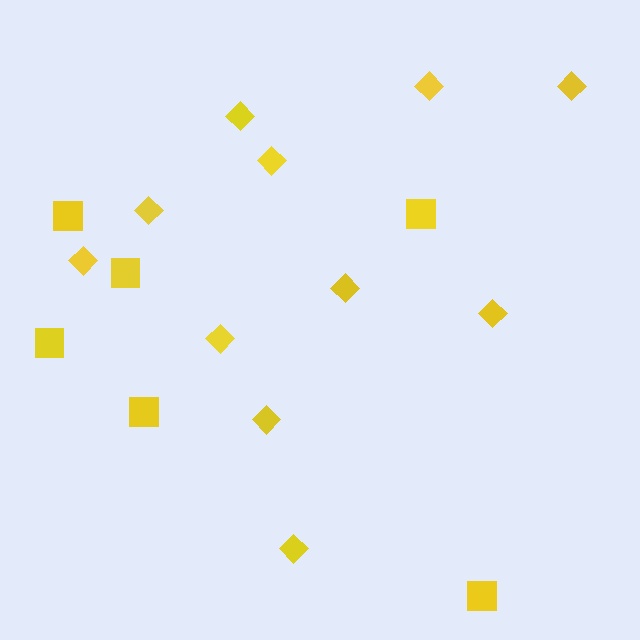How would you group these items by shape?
There are 2 groups: one group of diamonds (11) and one group of squares (6).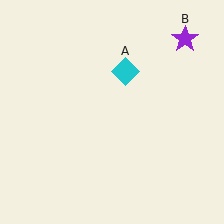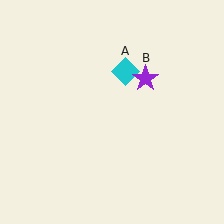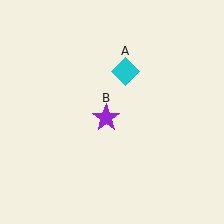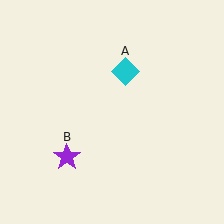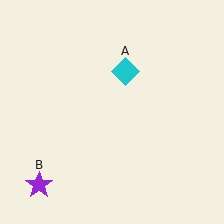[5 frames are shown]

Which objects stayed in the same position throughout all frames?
Cyan diamond (object A) remained stationary.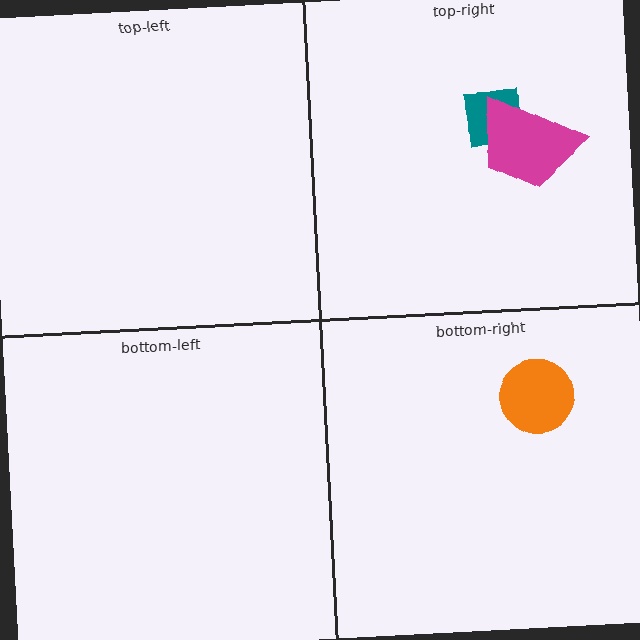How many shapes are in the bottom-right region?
1.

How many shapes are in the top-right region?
2.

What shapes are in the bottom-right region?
The orange circle.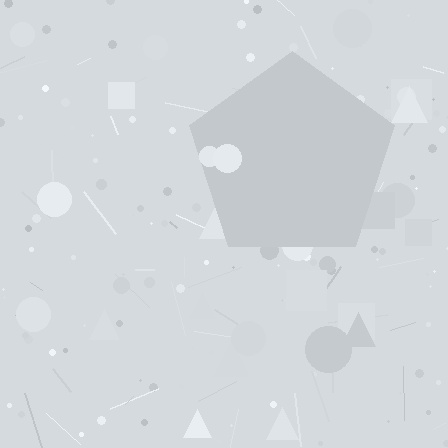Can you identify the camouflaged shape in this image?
The camouflaged shape is a pentagon.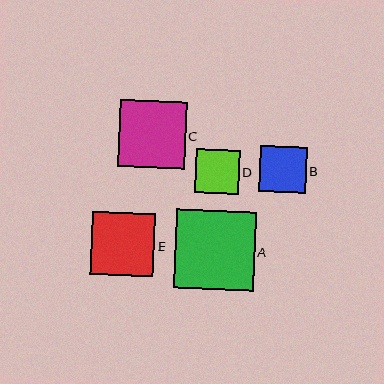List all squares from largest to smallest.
From largest to smallest: A, C, E, B, D.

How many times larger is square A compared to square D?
Square A is approximately 1.8 times the size of square D.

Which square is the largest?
Square A is the largest with a size of approximately 79 pixels.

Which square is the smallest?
Square D is the smallest with a size of approximately 44 pixels.